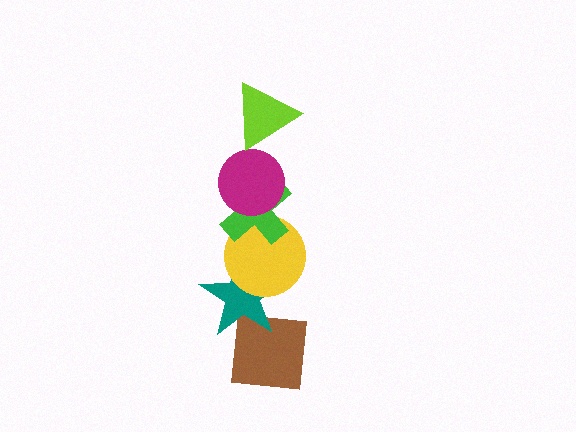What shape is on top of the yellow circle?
The green cross is on top of the yellow circle.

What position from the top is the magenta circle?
The magenta circle is 2nd from the top.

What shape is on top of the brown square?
The teal star is on top of the brown square.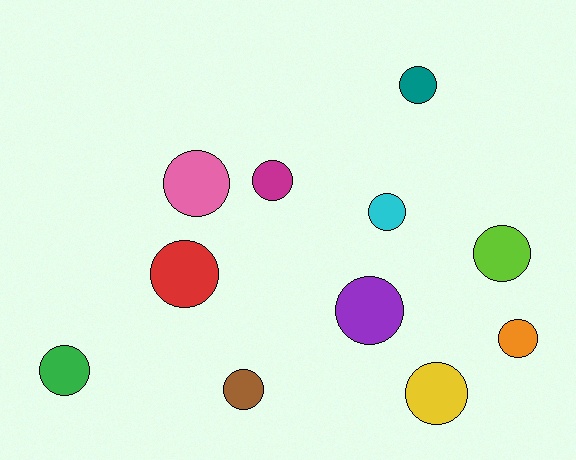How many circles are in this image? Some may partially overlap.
There are 11 circles.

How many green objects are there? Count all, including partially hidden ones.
There is 1 green object.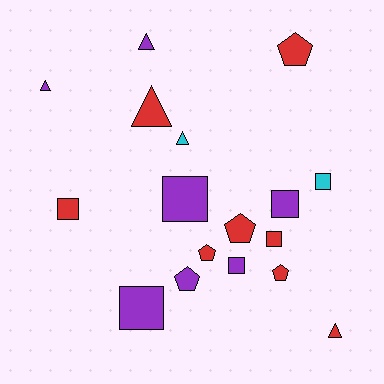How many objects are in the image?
There are 17 objects.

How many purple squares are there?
There are 4 purple squares.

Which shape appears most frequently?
Square, with 7 objects.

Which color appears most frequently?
Red, with 8 objects.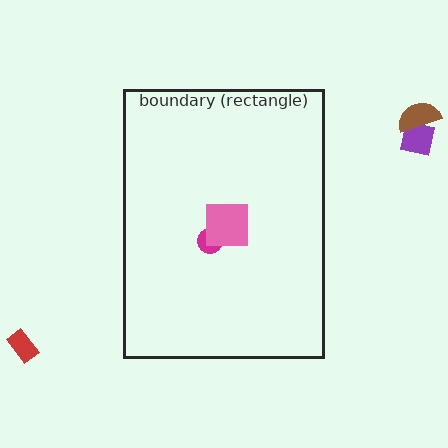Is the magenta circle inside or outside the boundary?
Inside.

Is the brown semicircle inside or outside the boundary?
Outside.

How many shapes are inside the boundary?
2 inside, 3 outside.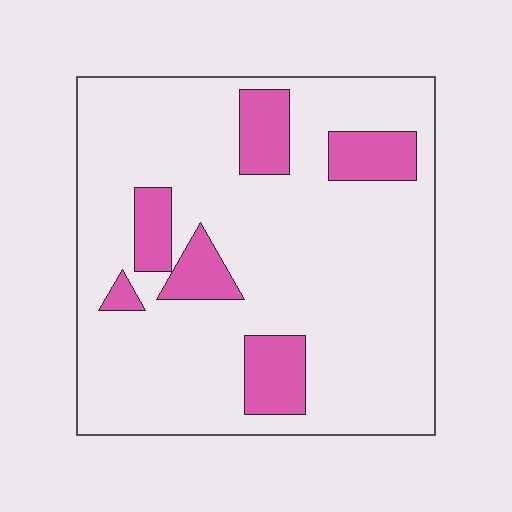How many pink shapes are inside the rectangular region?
6.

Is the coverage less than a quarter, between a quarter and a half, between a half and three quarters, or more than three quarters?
Less than a quarter.